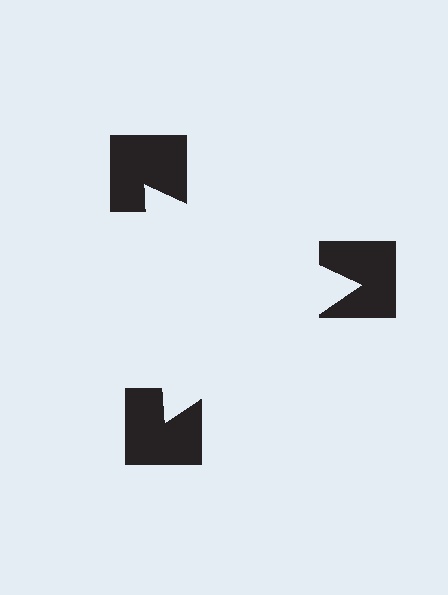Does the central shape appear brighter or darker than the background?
It typically appears slightly brighter than the background, even though no actual brightness change is drawn.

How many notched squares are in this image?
There are 3 — one at each vertex of the illusory triangle.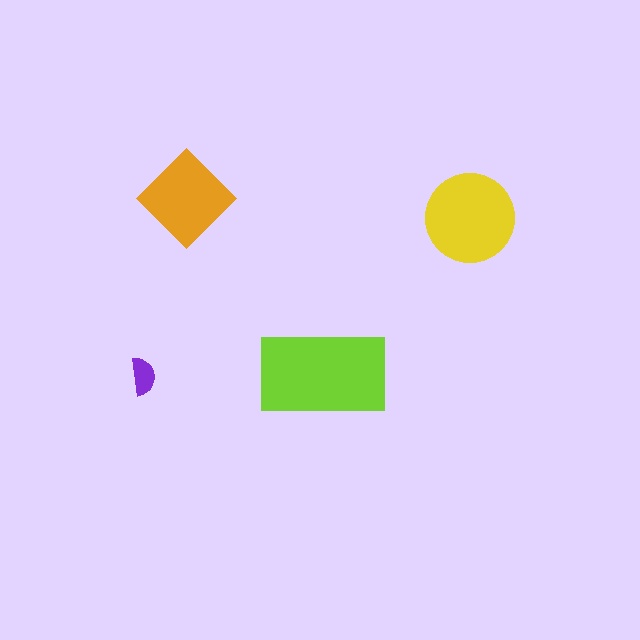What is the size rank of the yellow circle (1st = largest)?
2nd.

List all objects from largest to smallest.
The lime rectangle, the yellow circle, the orange diamond, the purple semicircle.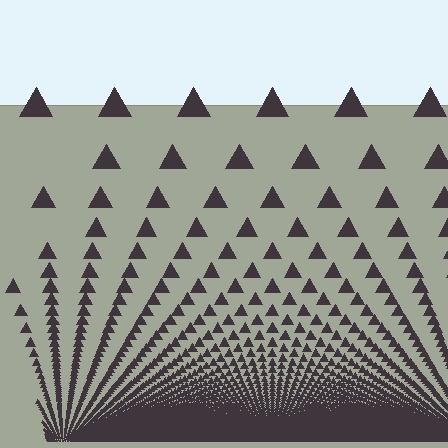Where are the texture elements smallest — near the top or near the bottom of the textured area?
Near the bottom.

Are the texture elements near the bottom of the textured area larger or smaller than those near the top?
Smaller. The gradient is inverted — elements near the bottom are smaller and denser.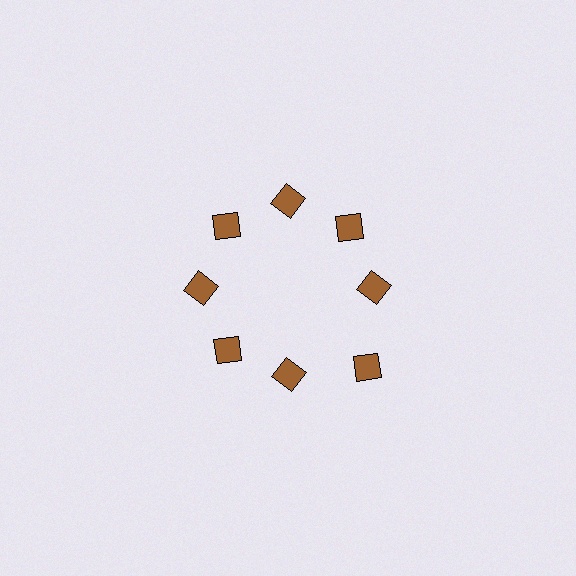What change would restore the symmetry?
The symmetry would be restored by moving it inward, back onto the ring so that all 8 squares sit at equal angles and equal distance from the center.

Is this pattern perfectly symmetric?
No. The 8 brown squares are arranged in a ring, but one element near the 4 o'clock position is pushed outward from the center, breaking the 8-fold rotational symmetry.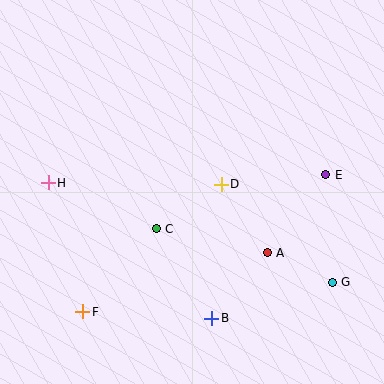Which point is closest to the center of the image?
Point D at (221, 184) is closest to the center.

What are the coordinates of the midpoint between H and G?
The midpoint between H and G is at (190, 232).